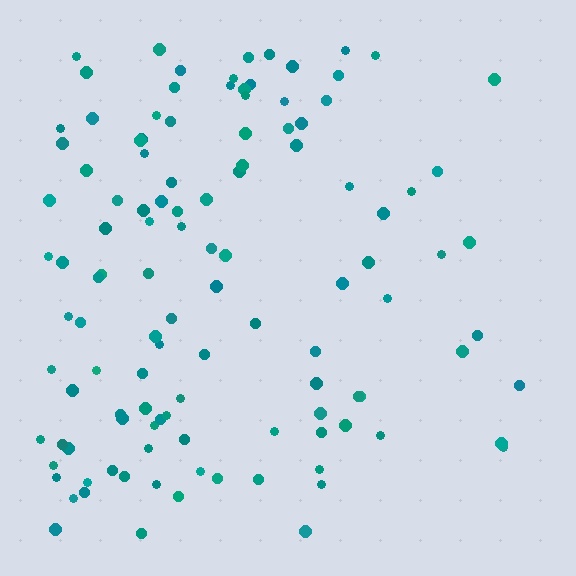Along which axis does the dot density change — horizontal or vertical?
Horizontal.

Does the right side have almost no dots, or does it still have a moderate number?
Still a moderate number, just noticeably fewer than the left.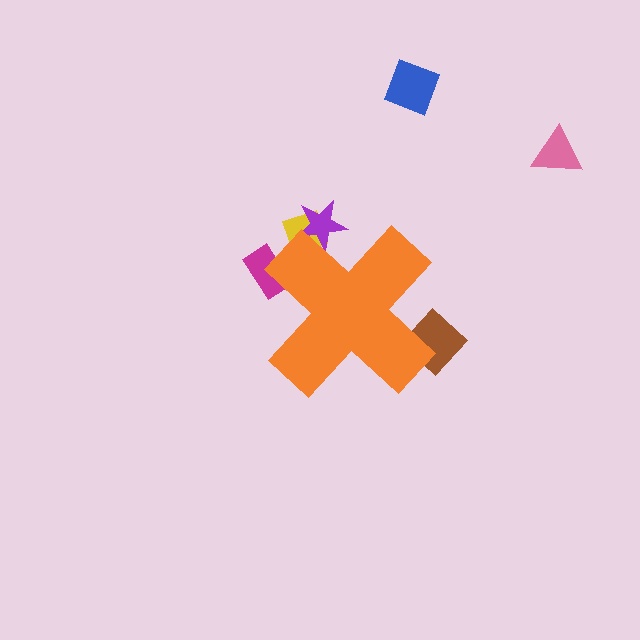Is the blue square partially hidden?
No, the blue square is fully visible.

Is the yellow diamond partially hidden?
Yes, the yellow diamond is partially hidden behind the orange cross.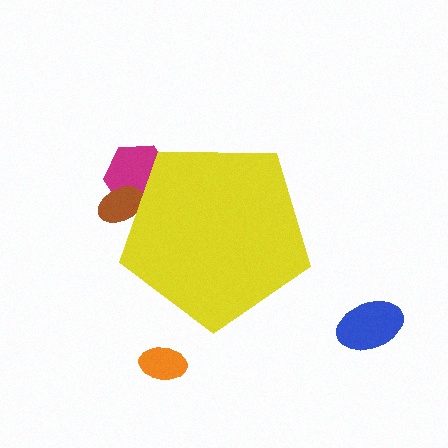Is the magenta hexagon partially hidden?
Yes, the magenta hexagon is partially hidden behind the yellow pentagon.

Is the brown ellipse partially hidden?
Yes, the brown ellipse is partially hidden behind the yellow pentagon.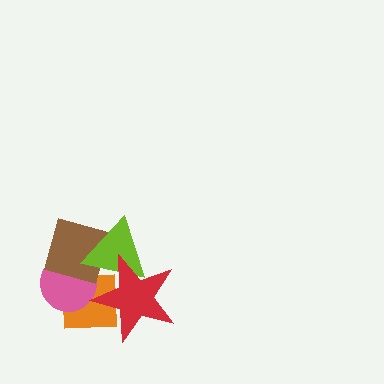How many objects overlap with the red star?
2 objects overlap with the red star.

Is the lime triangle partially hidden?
Yes, it is partially covered by another shape.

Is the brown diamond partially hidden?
Yes, it is partially covered by another shape.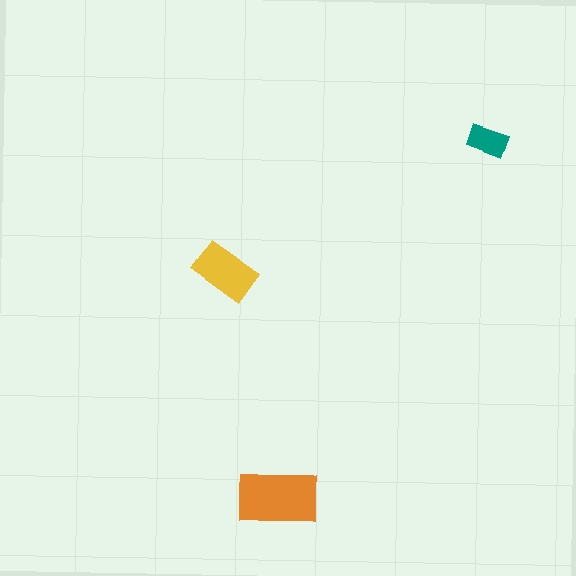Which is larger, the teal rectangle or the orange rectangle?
The orange one.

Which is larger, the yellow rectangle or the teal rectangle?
The yellow one.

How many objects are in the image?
There are 3 objects in the image.